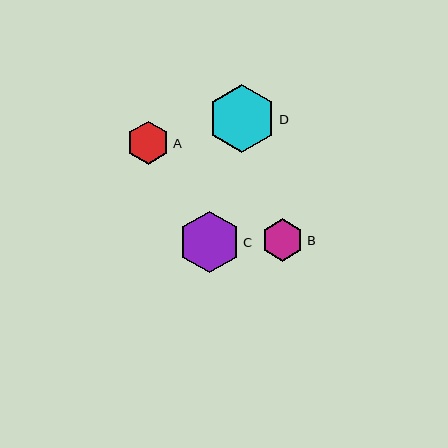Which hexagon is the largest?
Hexagon D is the largest with a size of approximately 68 pixels.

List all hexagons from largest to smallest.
From largest to smallest: D, C, A, B.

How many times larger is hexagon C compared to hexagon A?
Hexagon C is approximately 1.4 times the size of hexagon A.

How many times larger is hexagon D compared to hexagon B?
Hexagon D is approximately 1.6 times the size of hexagon B.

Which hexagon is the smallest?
Hexagon B is the smallest with a size of approximately 42 pixels.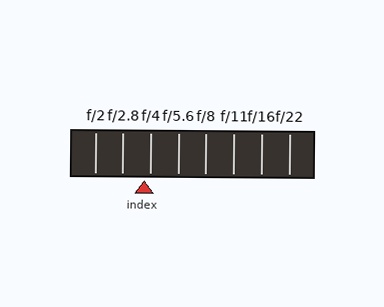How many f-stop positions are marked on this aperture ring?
There are 8 f-stop positions marked.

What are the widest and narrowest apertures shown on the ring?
The widest aperture shown is f/2 and the narrowest is f/22.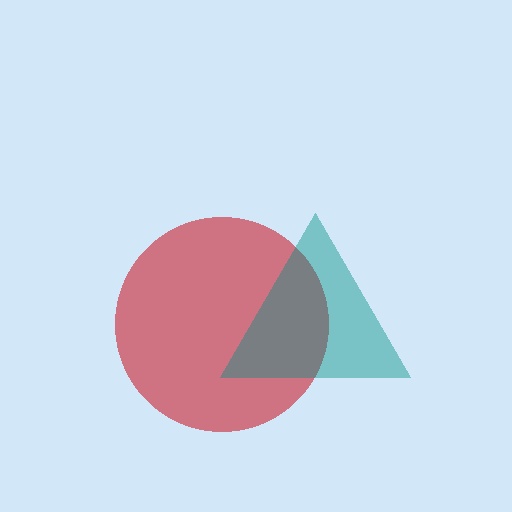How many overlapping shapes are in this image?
There are 2 overlapping shapes in the image.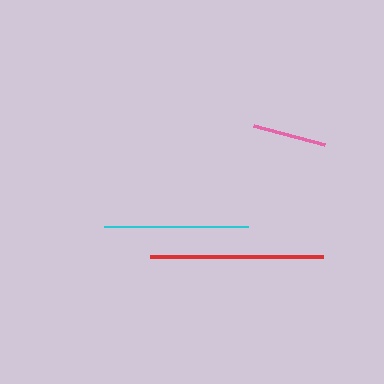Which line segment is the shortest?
The pink line is the shortest at approximately 74 pixels.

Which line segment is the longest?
The red line is the longest at approximately 174 pixels.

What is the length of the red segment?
The red segment is approximately 174 pixels long.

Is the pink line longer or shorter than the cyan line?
The cyan line is longer than the pink line.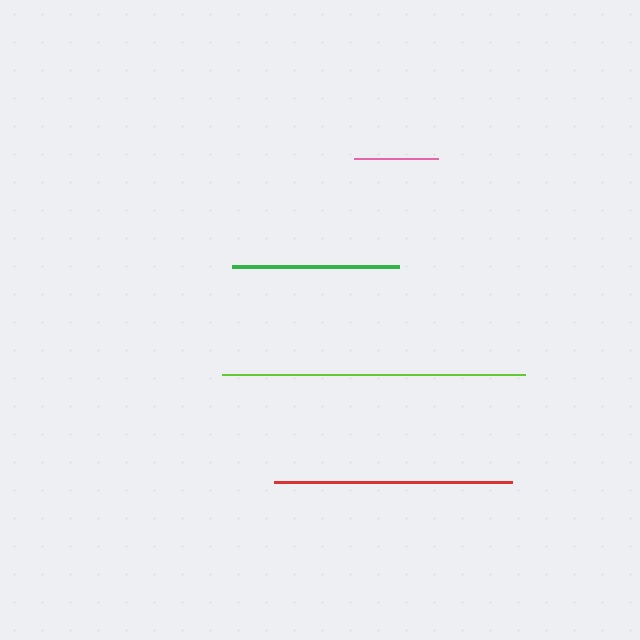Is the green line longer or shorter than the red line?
The red line is longer than the green line.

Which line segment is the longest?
The lime line is the longest at approximately 303 pixels.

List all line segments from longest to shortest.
From longest to shortest: lime, red, green, pink.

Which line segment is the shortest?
The pink line is the shortest at approximately 84 pixels.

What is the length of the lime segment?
The lime segment is approximately 303 pixels long.